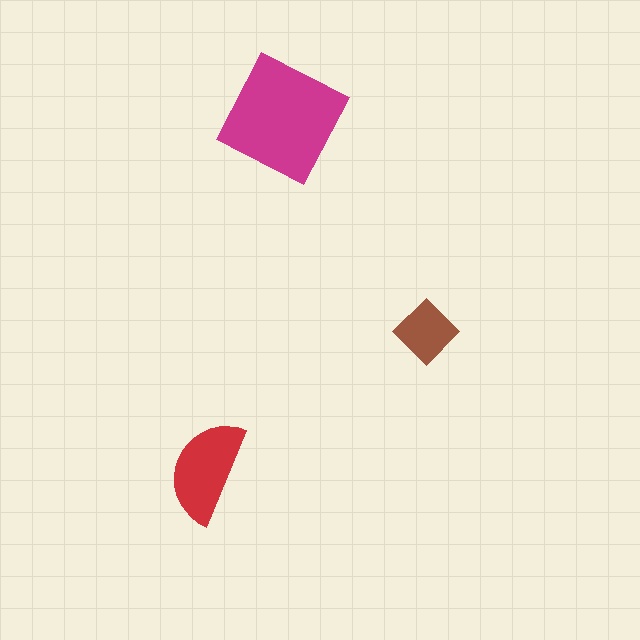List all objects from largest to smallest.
The magenta square, the red semicircle, the brown diamond.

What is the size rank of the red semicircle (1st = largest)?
2nd.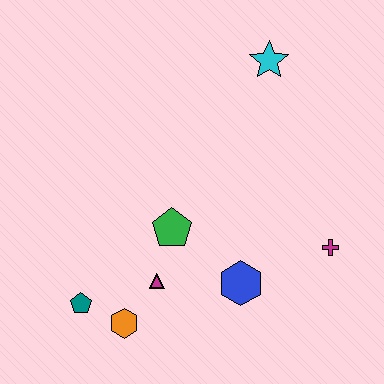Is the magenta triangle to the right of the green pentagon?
No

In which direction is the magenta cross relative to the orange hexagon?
The magenta cross is to the right of the orange hexagon.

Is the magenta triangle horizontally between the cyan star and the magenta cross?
No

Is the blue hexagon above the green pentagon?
No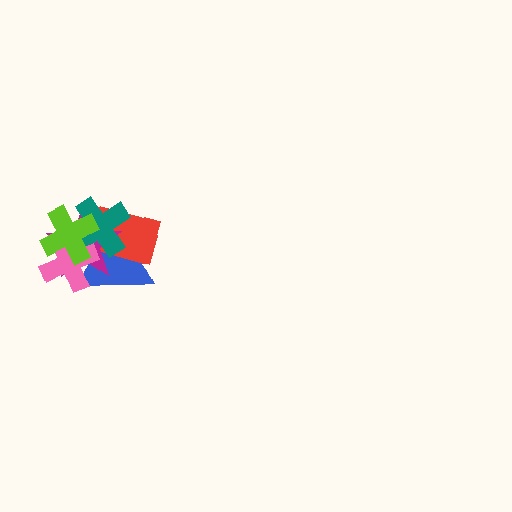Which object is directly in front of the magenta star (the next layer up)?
The teal cross is directly in front of the magenta star.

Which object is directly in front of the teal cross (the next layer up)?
The pink cross is directly in front of the teal cross.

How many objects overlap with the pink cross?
5 objects overlap with the pink cross.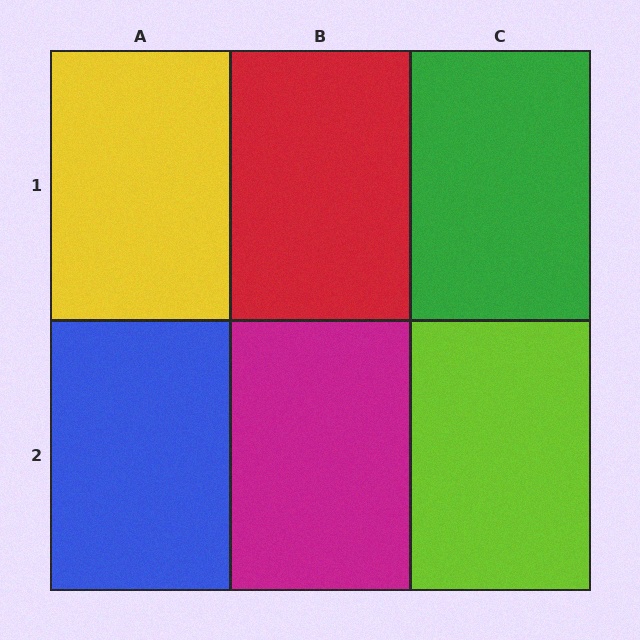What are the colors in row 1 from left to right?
Yellow, red, green.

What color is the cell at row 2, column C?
Lime.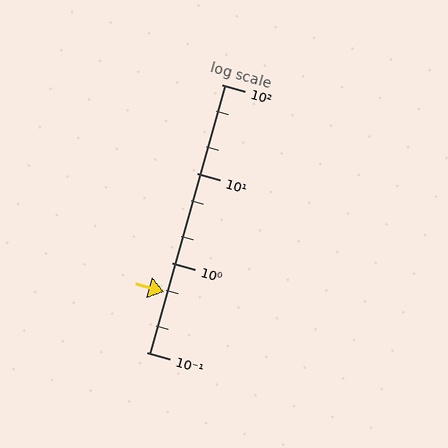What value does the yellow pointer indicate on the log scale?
The pointer indicates approximately 0.47.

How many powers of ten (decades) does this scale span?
The scale spans 3 decades, from 0.1 to 100.